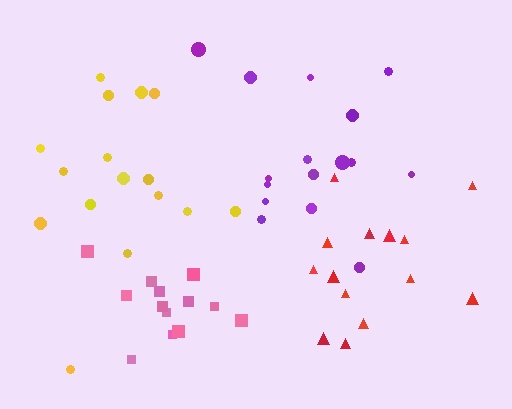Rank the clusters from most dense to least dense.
pink, purple, red, yellow.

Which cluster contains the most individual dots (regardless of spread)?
Yellow (16).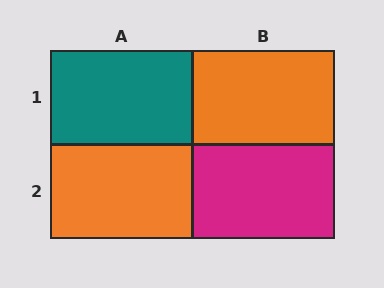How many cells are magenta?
1 cell is magenta.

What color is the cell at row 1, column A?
Teal.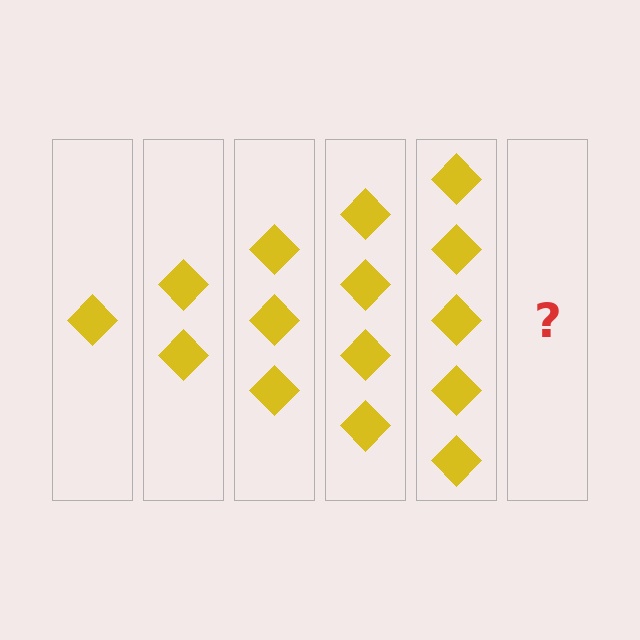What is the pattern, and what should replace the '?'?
The pattern is that each step adds one more diamond. The '?' should be 6 diamonds.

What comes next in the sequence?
The next element should be 6 diamonds.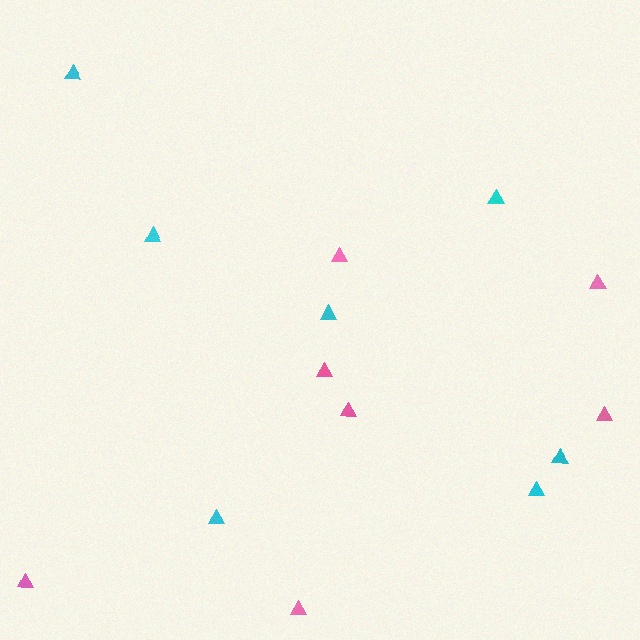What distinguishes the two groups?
There are 2 groups: one group of pink triangles (7) and one group of cyan triangles (7).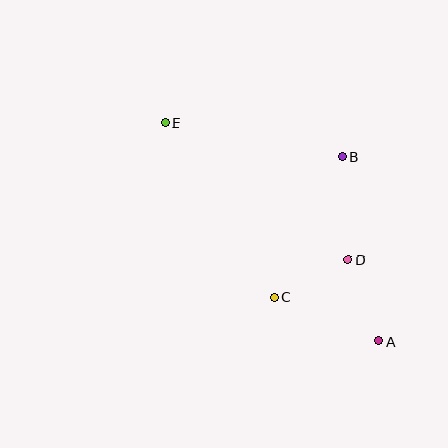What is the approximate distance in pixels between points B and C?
The distance between B and C is approximately 156 pixels.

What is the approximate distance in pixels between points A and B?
The distance between A and B is approximately 188 pixels.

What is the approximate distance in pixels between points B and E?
The distance between B and E is approximately 180 pixels.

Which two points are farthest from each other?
Points A and E are farthest from each other.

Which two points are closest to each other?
Points C and D are closest to each other.